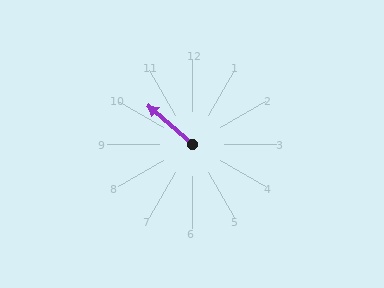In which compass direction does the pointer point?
Northwest.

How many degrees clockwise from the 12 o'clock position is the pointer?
Approximately 311 degrees.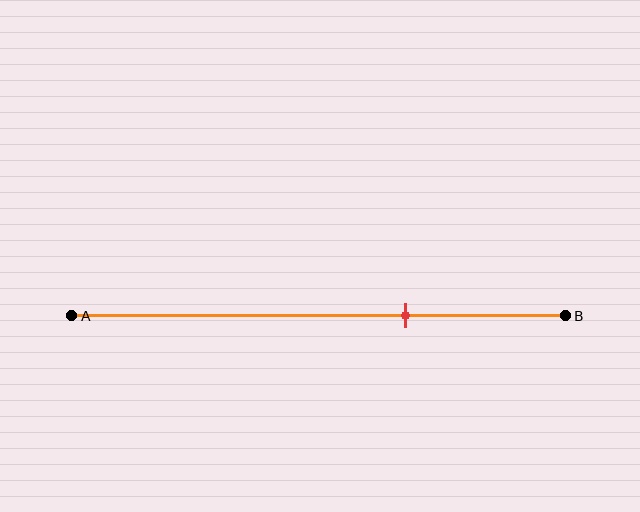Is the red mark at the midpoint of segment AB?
No, the mark is at about 70% from A, not at the 50% midpoint.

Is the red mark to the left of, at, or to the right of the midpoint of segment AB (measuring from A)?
The red mark is to the right of the midpoint of segment AB.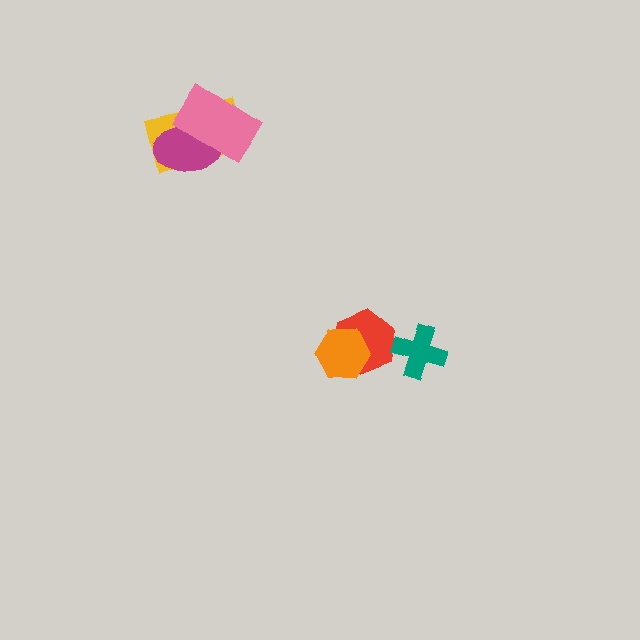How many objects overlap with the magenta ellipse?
2 objects overlap with the magenta ellipse.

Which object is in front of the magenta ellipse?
The pink rectangle is in front of the magenta ellipse.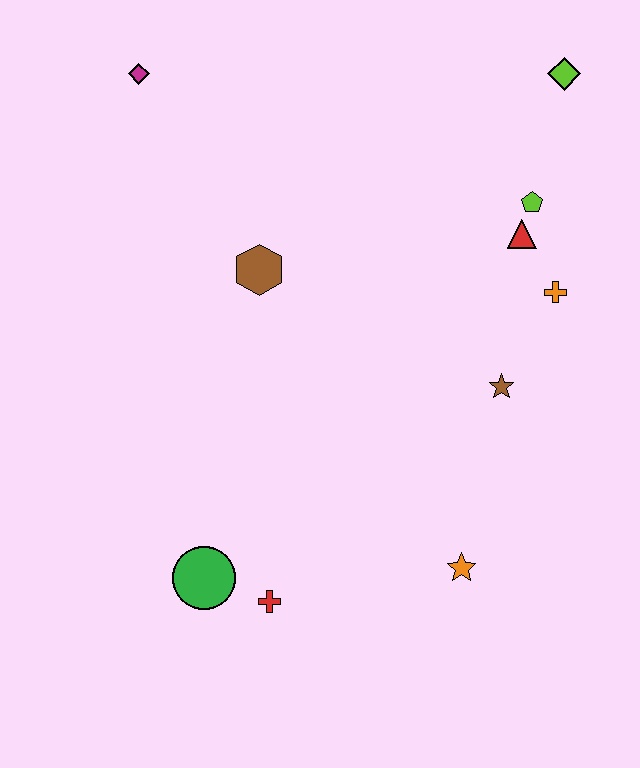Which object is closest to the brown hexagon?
The magenta diamond is closest to the brown hexagon.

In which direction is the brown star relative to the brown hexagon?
The brown star is to the right of the brown hexagon.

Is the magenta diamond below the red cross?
No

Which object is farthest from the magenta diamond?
The orange star is farthest from the magenta diamond.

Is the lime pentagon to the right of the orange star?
Yes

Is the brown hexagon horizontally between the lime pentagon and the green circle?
Yes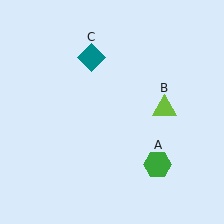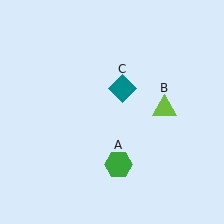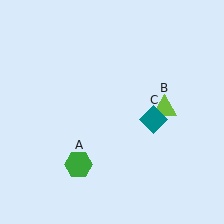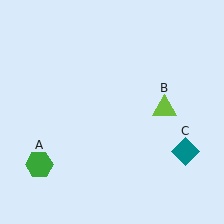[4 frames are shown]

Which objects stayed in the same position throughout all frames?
Lime triangle (object B) remained stationary.